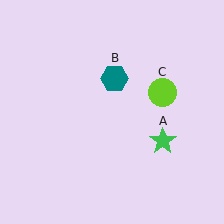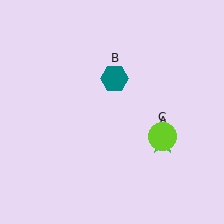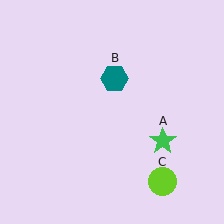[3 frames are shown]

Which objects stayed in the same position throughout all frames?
Green star (object A) and teal hexagon (object B) remained stationary.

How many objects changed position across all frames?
1 object changed position: lime circle (object C).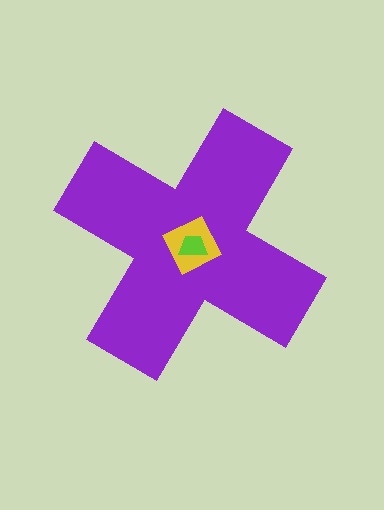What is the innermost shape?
The lime trapezoid.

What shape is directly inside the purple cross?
The yellow diamond.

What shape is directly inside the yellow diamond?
The lime trapezoid.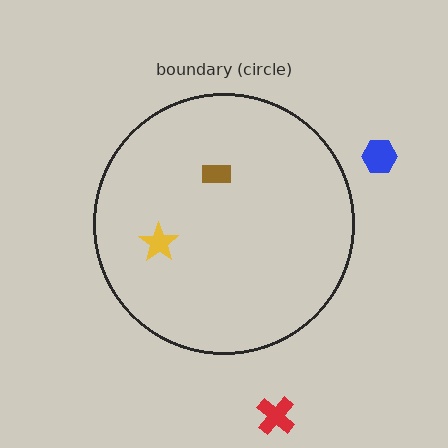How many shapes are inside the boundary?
2 inside, 2 outside.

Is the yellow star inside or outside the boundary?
Inside.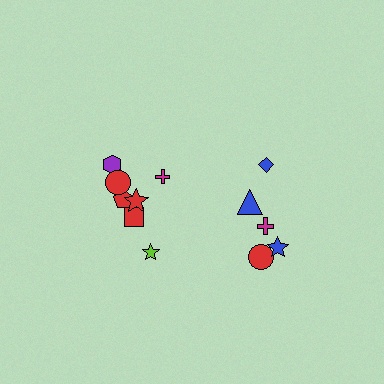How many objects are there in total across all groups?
There are 12 objects.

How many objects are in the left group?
There are 7 objects.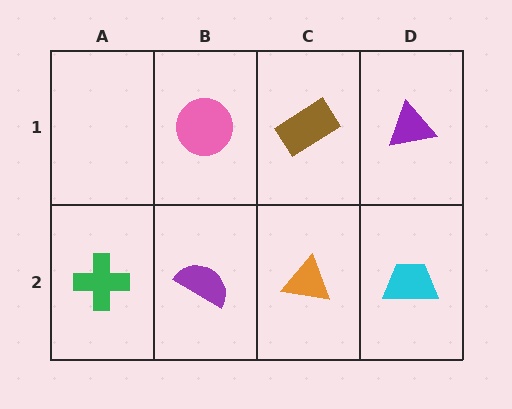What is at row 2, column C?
An orange triangle.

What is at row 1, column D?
A purple triangle.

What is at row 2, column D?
A cyan trapezoid.